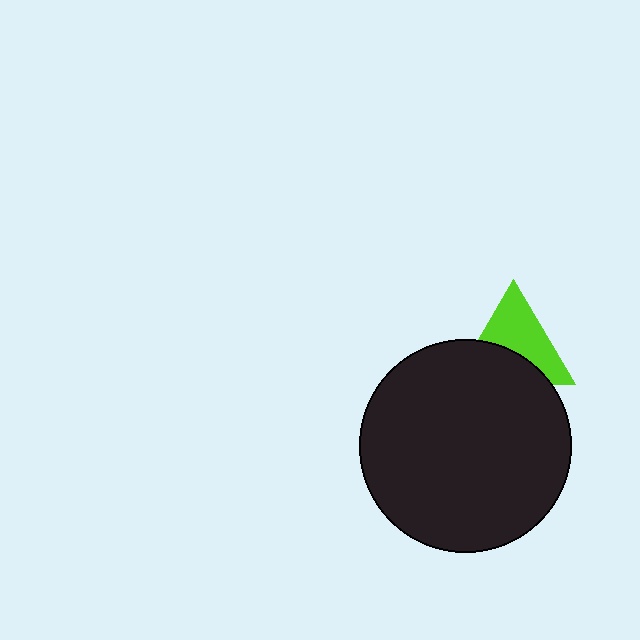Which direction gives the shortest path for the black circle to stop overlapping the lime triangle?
Moving down gives the shortest separation.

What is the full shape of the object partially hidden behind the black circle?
The partially hidden object is a lime triangle.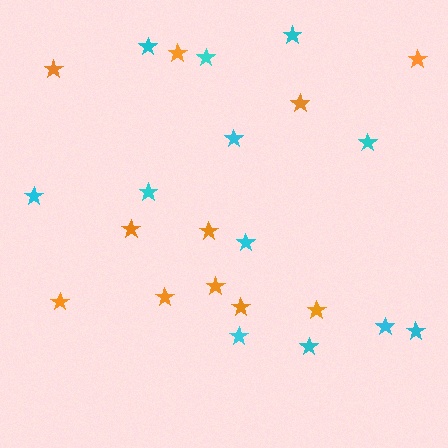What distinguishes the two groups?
There are 2 groups: one group of orange stars (11) and one group of cyan stars (12).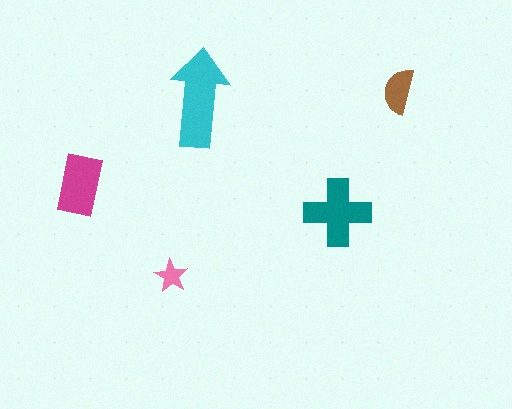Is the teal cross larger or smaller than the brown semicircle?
Larger.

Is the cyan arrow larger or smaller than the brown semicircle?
Larger.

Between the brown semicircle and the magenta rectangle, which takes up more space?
The magenta rectangle.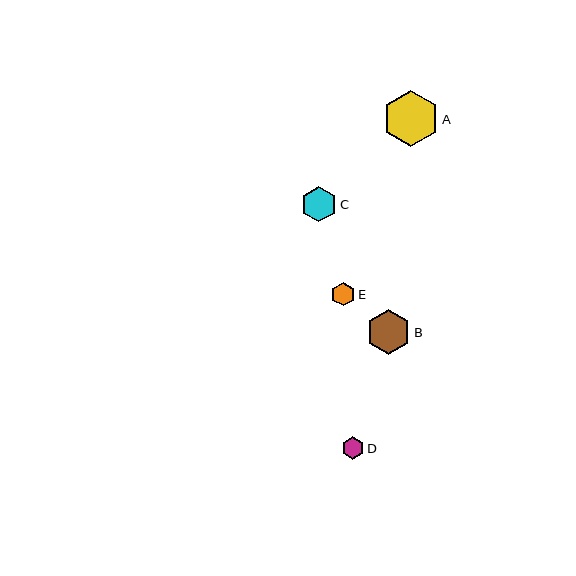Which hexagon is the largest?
Hexagon A is the largest with a size of approximately 57 pixels.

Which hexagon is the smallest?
Hexagon D is the smallest with a size of approximately 22 pixels.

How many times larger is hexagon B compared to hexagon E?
Hexagon B is approximately 1.9 times the size of hexagon E.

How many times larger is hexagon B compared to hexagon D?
Hexagon B is approximately 2.0 times the size of hexagon D.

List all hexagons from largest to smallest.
From largest to smallest: A, B, C, E, D.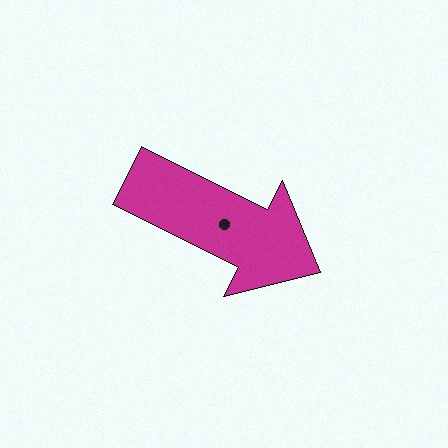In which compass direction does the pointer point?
Southeast.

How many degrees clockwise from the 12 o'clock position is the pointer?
Approximately 117 degrees.